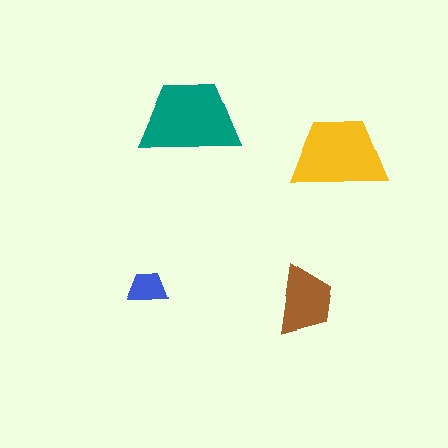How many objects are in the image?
There are 4 objects in the image.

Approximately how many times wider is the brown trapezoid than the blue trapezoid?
About 1.5 times wider.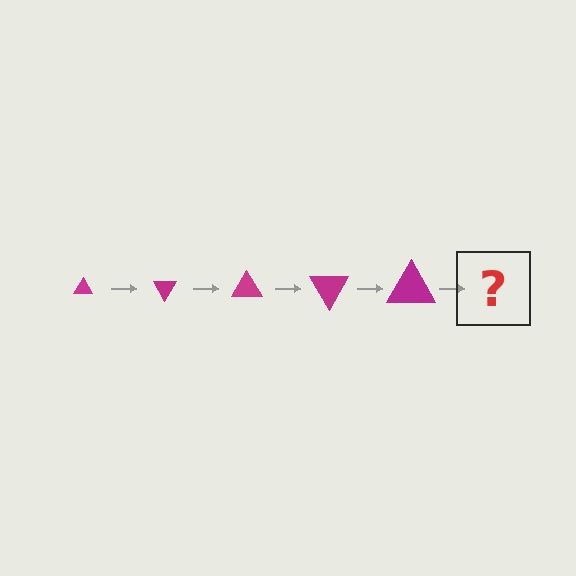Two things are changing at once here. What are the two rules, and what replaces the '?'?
The two rules are that the triangle grows larger each step and it rotates 60 degrees each step. The '?' should be a triangle, larger than the previous one and rotated 300 degrees from the start.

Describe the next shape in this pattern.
It should be a triangle, larger than the previous one and rotated 300 degrees from the start.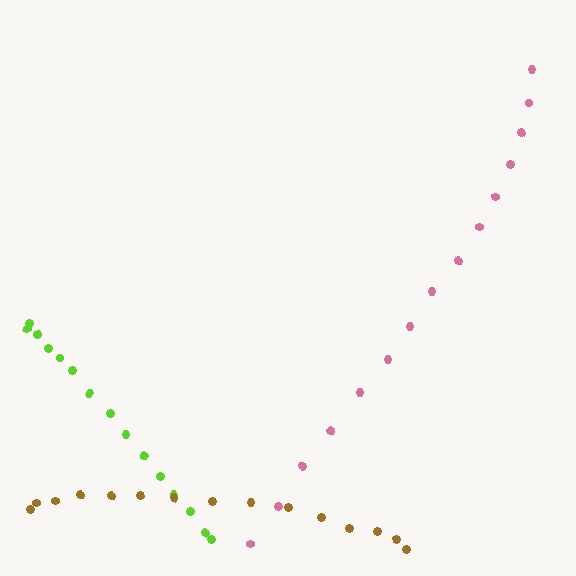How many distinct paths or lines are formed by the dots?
There are 3 distinct paths.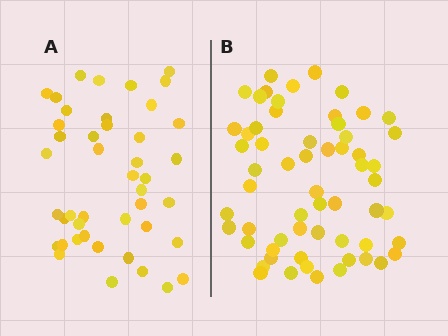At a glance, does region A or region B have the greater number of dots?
Region B (the right region) has more dots.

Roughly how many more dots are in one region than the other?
Region B has approximately 15 more dots than region A.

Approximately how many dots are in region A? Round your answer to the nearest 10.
About 40 dots. (The exact count is 44, which rounds to 40.)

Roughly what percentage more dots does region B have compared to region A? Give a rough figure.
About 35% more.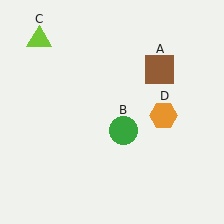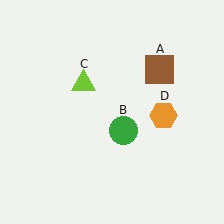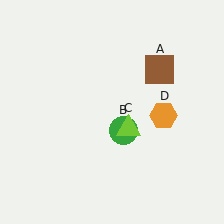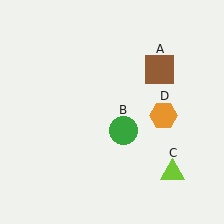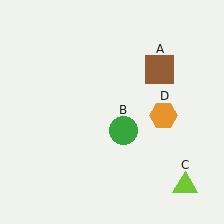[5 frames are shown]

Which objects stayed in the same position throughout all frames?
Brown square (object A) and green circle (object B) and orange hexagon (object D) remained stationary.